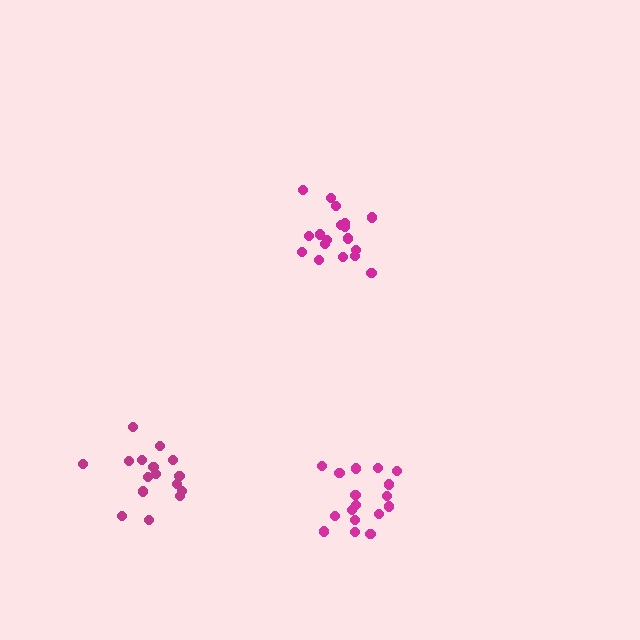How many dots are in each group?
Group 1: 17 dots, Group 2: 18 dots, Group 3: 16 dots (51 total).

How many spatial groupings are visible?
There are 3 spatial groupings.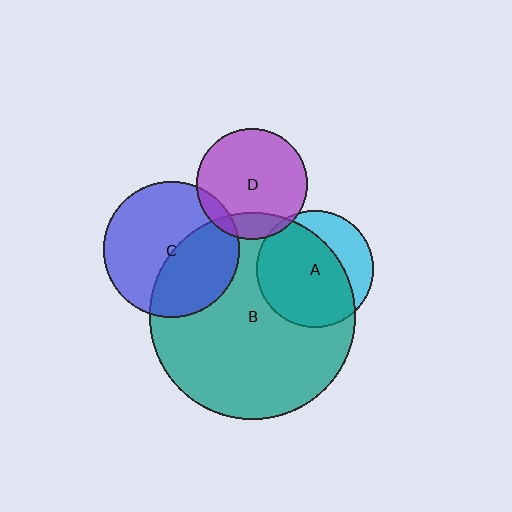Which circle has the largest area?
Circle B (teal).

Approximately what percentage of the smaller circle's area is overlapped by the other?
Approximately 10%.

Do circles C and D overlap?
Yes.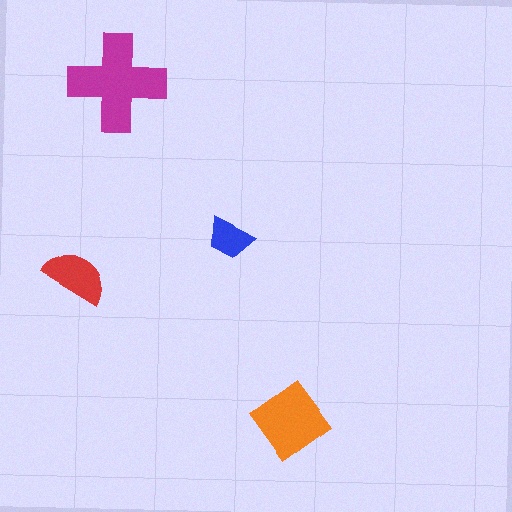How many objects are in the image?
There are 4 objects in the image.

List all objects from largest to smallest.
The magenta cross, the orange diamond, the red semicircle, the blue trapezoid.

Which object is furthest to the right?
The orange diamond is rightmost.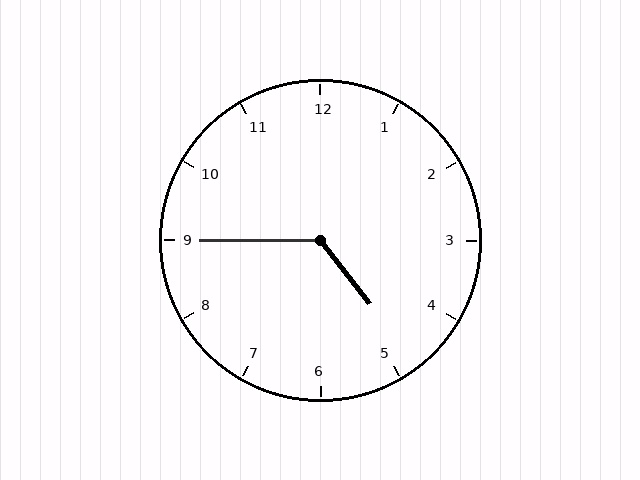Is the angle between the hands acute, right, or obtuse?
It is obtuse.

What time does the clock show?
4:45.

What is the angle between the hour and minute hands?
Approximately 128 degrees.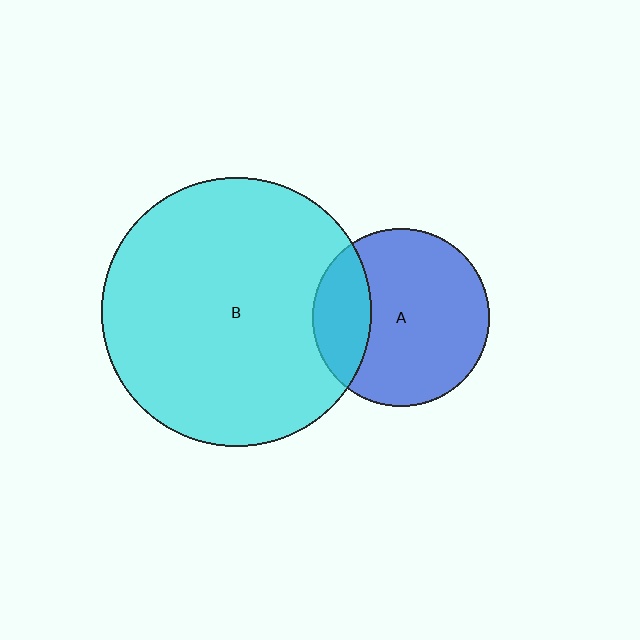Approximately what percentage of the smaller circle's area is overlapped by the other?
Approximately 25%.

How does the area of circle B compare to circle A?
Approximately 2.3 times.